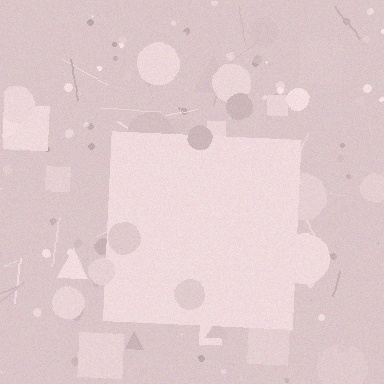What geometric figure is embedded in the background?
A square is embedded in the background.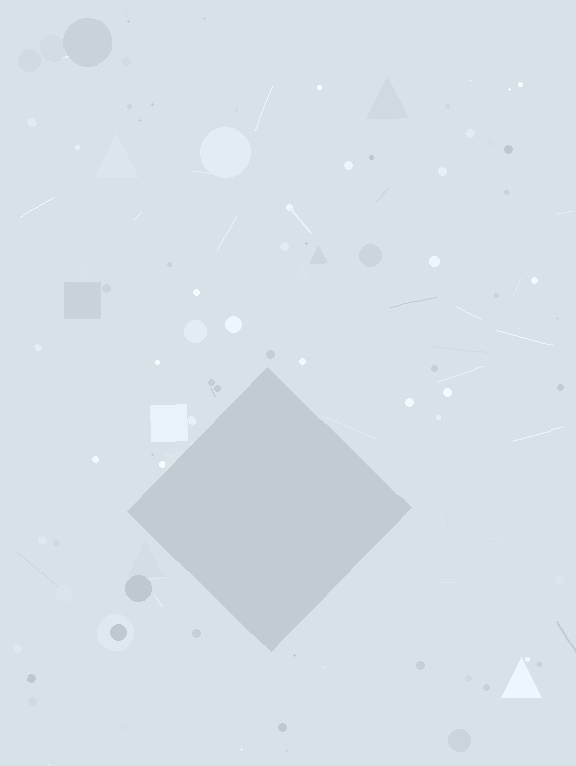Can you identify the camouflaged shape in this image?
The camouflaged shape is a diamond.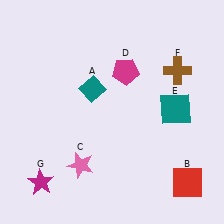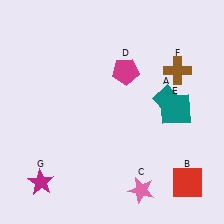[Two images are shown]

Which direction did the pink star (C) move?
The pink star (C) moved right.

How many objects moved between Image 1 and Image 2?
2 objects moved between the two images.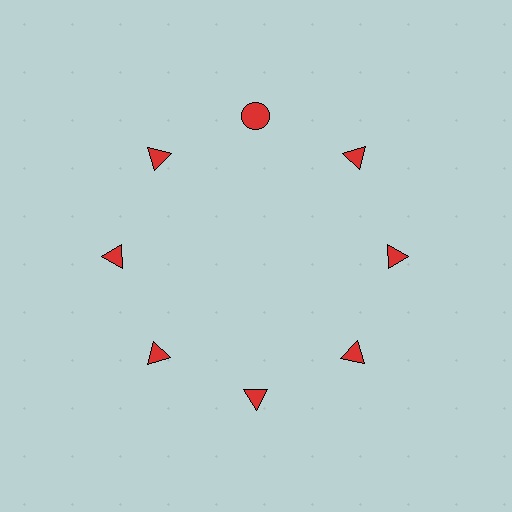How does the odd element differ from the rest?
It has a different shape: circle instead of triangle.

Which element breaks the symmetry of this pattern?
The red circle at roughly the 12 o'clock position breaks the symmetry. All other shapes are red triangles.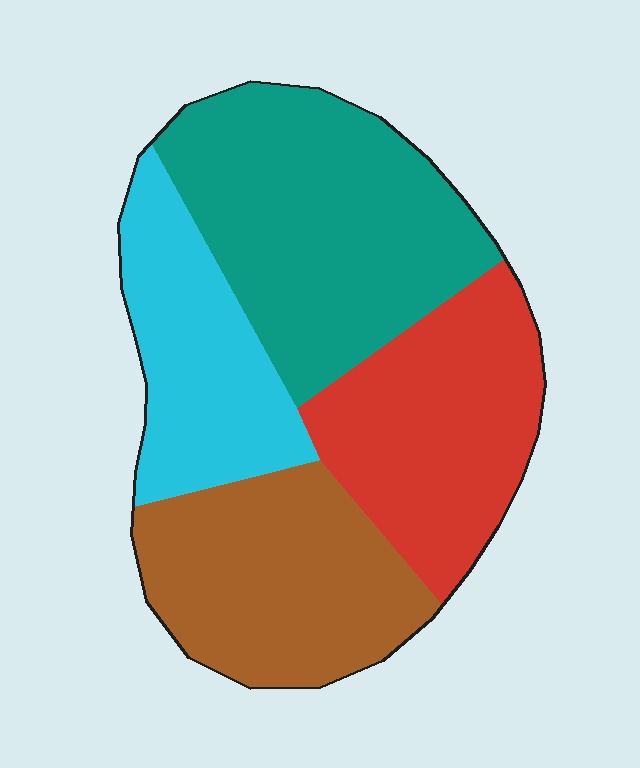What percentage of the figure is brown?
Brown covers 24% of the figure.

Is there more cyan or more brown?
Brown.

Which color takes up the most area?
Teal, at roughly 35%.